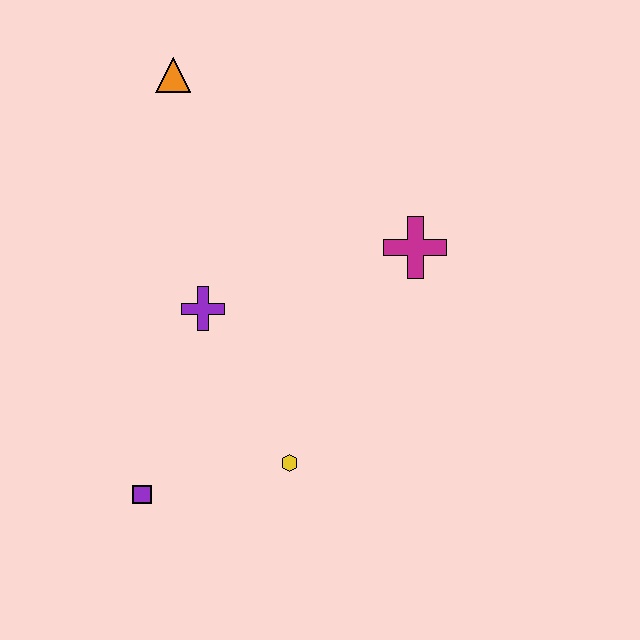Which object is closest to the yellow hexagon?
The purple square is closest to the yellow hexagon.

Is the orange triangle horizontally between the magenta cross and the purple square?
Yes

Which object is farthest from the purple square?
The orange triangle is farthest from the purple square.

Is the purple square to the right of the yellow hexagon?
No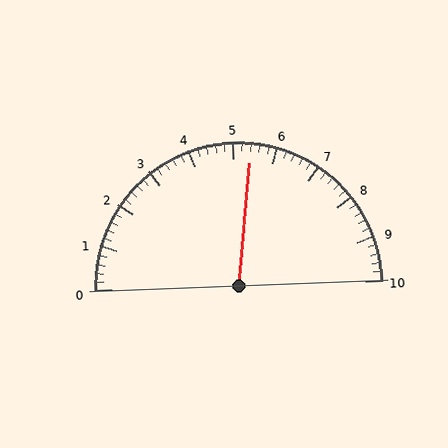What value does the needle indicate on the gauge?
The needle indicates approximately 5.4.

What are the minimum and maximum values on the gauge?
The gauge ranges from 0 to 10.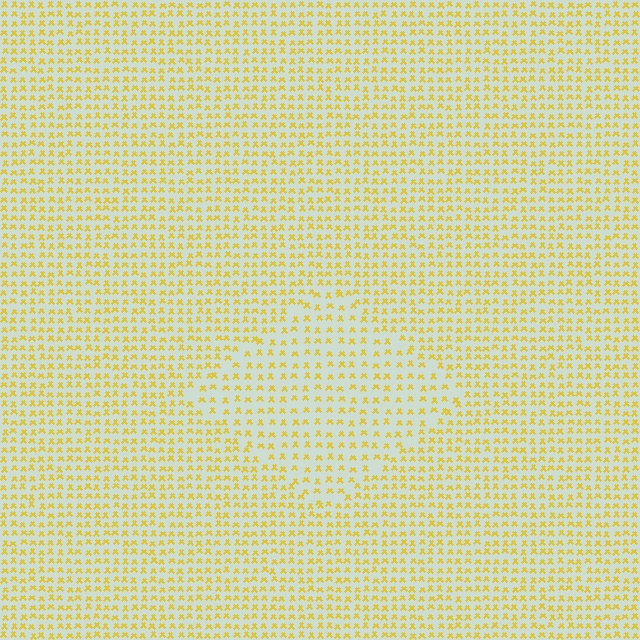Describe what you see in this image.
The image contains small yellow elements arranged at two different densities. A diamond-shaped region is visible where the elements are less densely packed than the surrounding area.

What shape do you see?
I see a diamond.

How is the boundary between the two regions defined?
The boundary is defined by a change in element density (approximately 1.6x ratio). All elements are the same color, size, and shape.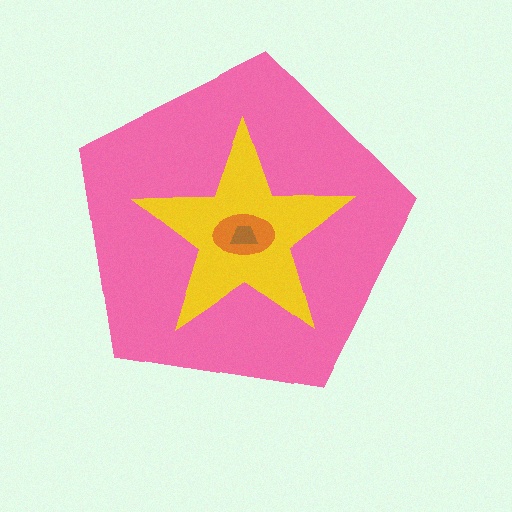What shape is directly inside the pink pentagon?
The yellow star.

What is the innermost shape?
The brown trapezoid.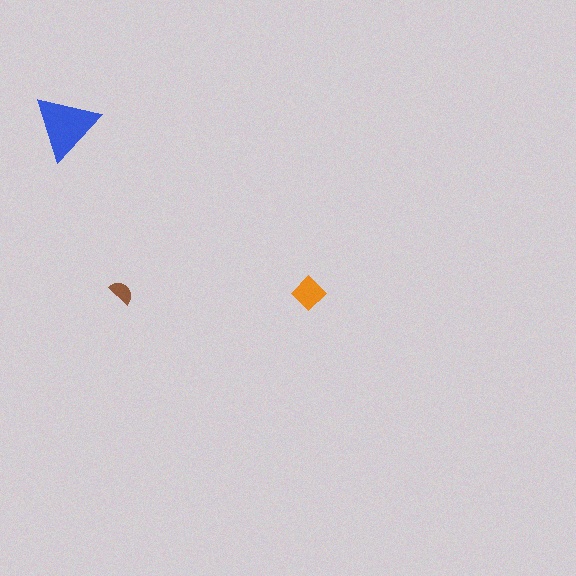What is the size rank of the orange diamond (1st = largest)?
2nd.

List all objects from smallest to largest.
The brown semicircle, the orange diamond, the blue triangle.